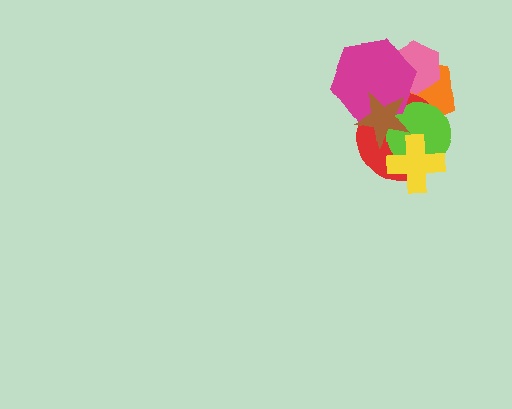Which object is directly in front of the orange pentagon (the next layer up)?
The red circle is directly in front of the orange pentagon.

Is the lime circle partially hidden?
Yes, it is partially covered by another shape.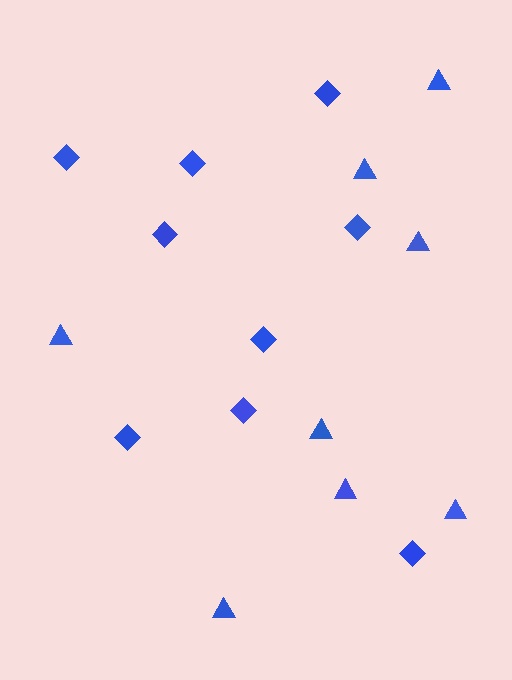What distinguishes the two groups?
There are 2 groups: one group of diamonds (9) and one group of triangles (8).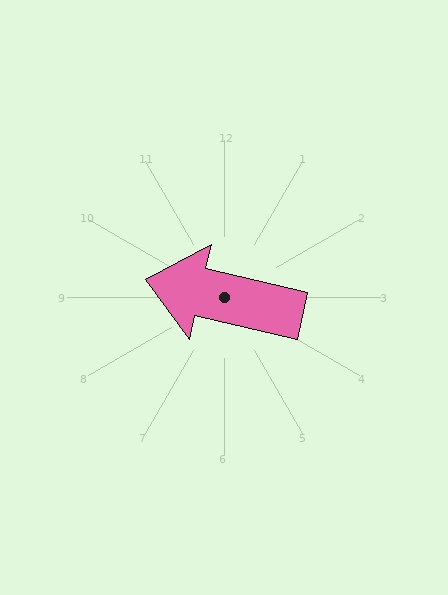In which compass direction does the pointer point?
West.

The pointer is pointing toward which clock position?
Roughly 9 o'clock.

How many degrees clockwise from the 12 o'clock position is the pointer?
Approximately 283 degrees.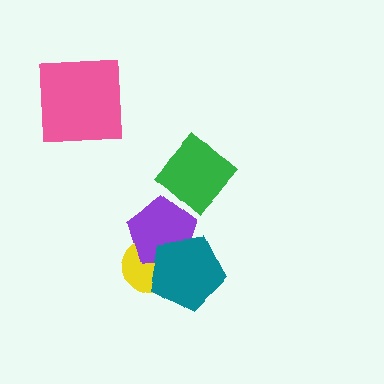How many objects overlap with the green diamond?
1 object overlaps with the green diamond.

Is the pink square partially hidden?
No, no other shape covers it.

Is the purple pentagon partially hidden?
Yes, it is partially covered by another shape.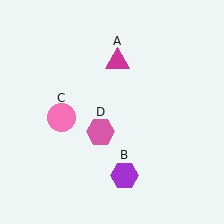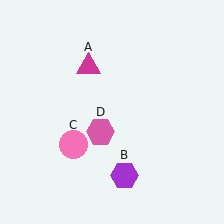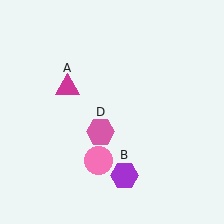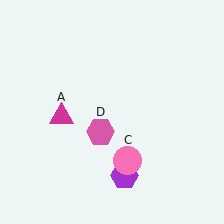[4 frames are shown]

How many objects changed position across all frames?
2 objects changed position: magenta triangle (object A), pink circle (object C).